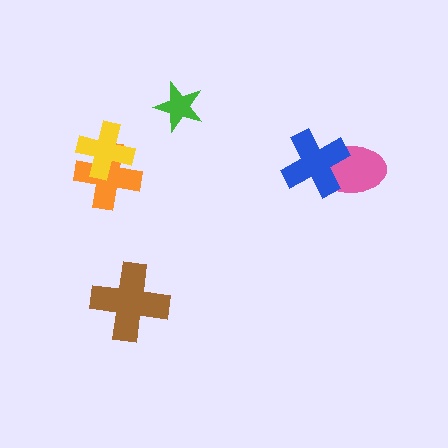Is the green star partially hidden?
No, no other shape covers it.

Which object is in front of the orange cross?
The yellow cross is in front of the orange cross.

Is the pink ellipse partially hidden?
Yes, it is partially covered by another shape.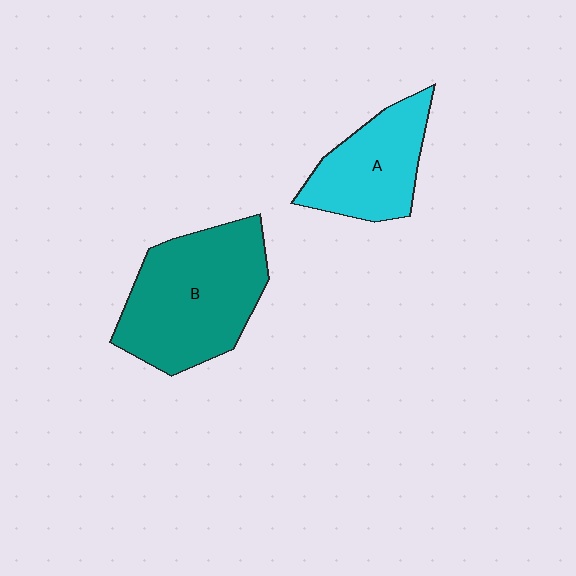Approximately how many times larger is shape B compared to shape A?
Approximately 1.6 times.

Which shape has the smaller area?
Shape A (cyan).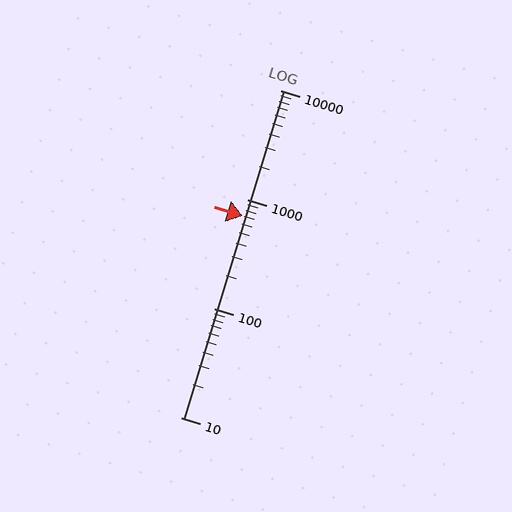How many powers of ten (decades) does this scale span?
The scale spans 3 decades, from 10 to 10000.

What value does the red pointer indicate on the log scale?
The pointer indicates approximately 700.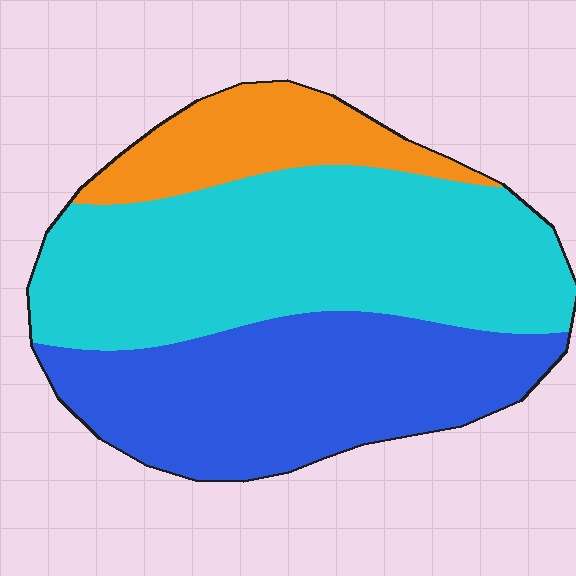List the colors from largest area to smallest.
From largest to smallest: cyan, blue, orange.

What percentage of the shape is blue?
Blue covers about 35% of the shape.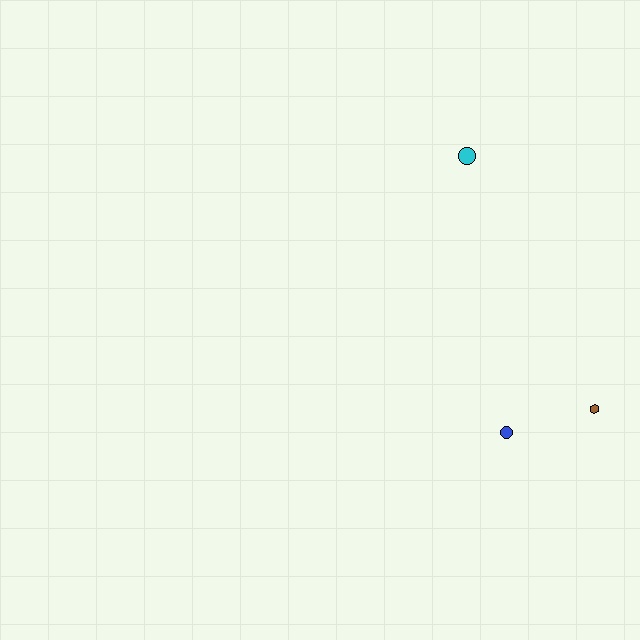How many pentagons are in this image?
There are no pentagons.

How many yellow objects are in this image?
There are no yellow objects.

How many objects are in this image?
There are 3 objects.